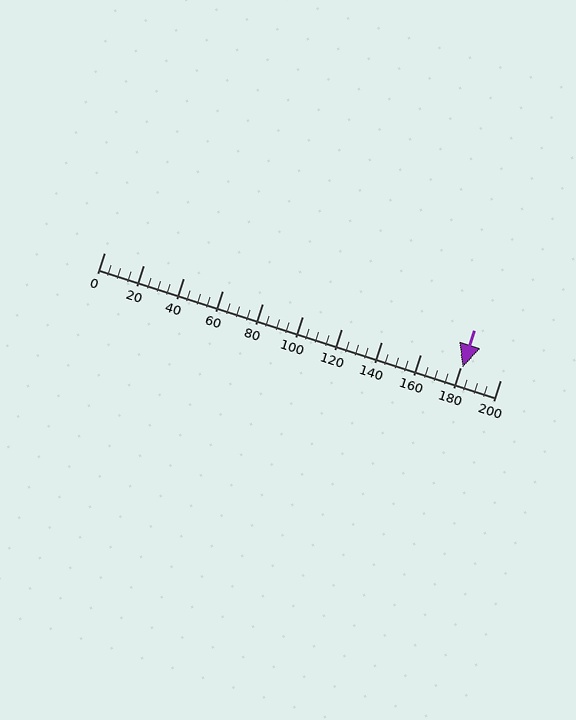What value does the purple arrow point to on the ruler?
The purple arrow points to approximately 181.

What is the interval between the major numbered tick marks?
The major tick marks are spaced 20 units apart.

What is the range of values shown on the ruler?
The ruler shows values from 0 to 200.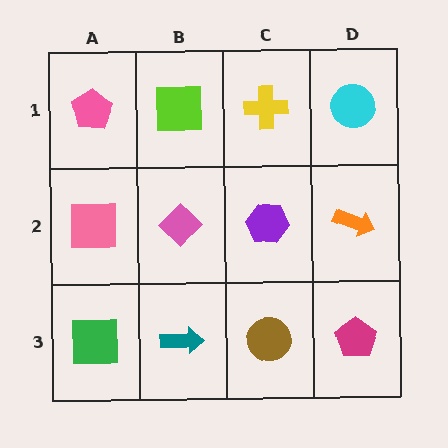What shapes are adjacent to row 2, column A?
A pink pentagon (row 1, column A), a green square (row 3, column A), a pink diamond (row 2, column B).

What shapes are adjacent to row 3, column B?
A pink diamond (row 2, column B), a green square (row 3, column A), a brown circle (row 3, column C).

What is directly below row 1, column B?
A pink diamond.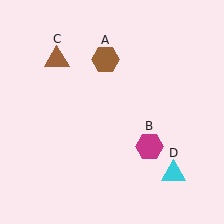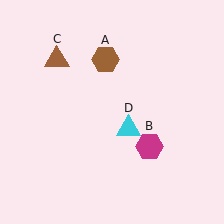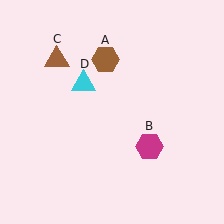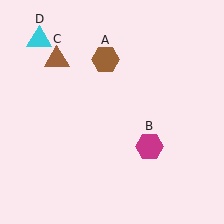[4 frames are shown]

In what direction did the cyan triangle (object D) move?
The cyan triangle (object D) moved up and to the left.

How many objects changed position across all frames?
1 object changed position: cyan triangle (object D).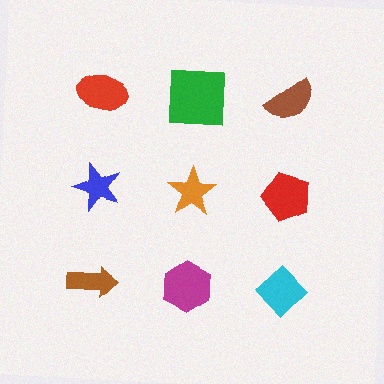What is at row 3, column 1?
A brown arrow.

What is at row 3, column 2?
A magenta hexagon.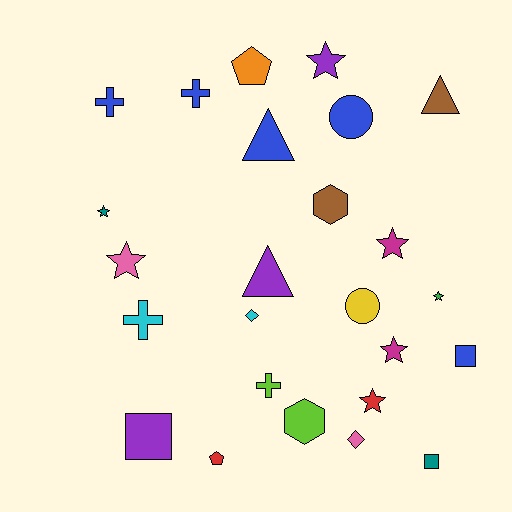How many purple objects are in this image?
There are 3 purple objects.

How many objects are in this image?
There are 25 objects.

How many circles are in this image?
There are 2 circles.